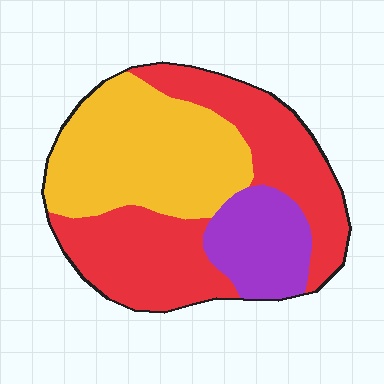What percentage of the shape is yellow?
Yellow covers roughly 40% of the shape.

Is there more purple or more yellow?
Yellow.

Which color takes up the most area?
Red, at roughly 45%.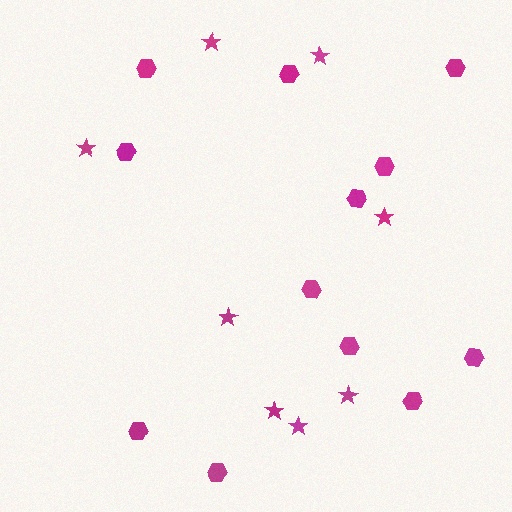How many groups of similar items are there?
There are 2 groups: one group of hexagons (12) and one group of stars (8).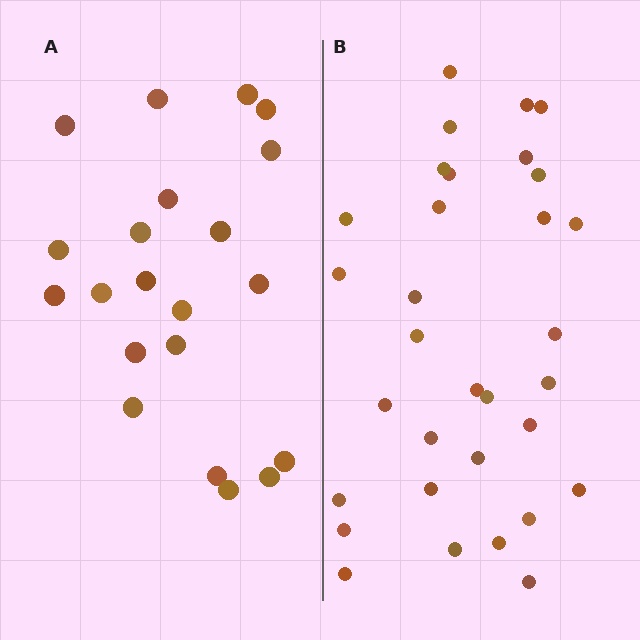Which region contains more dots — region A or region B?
Region B (the right region) has more dots.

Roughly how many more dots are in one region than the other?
Region B has roughly 12 or so more dots than region A.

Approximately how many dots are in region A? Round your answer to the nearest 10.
About 20 dots. (The exact count is 21, which rounds to 20.)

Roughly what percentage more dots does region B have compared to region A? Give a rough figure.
About 50% more.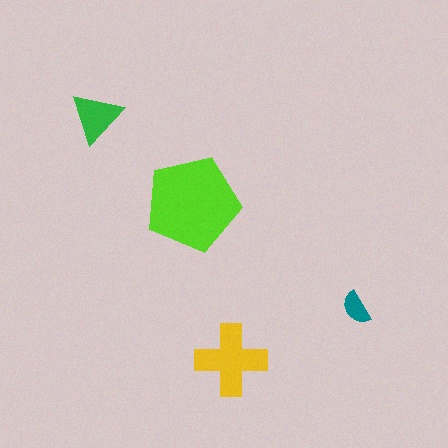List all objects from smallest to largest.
The teal semicircle, the green triangle, the yellow cross, the lime pentagon.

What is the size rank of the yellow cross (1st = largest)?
2nd.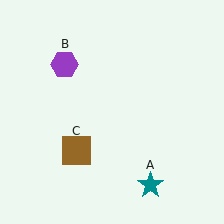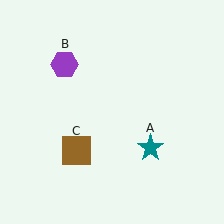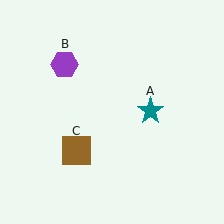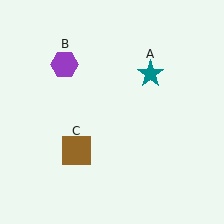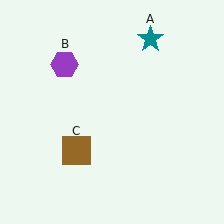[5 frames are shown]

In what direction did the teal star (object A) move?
The teal star (object A) moved up.